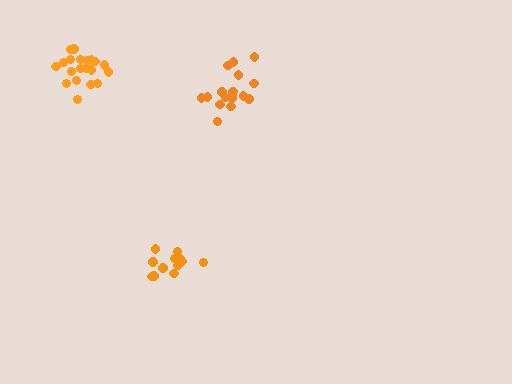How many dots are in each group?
Group 1: 14 dots, Group 2: 20 dots, Group 3: 17 dots (51 total).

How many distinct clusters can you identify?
There are 3 distinct clusters.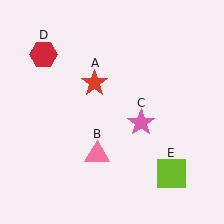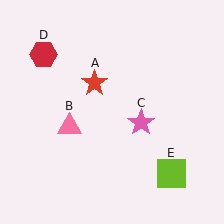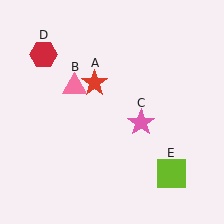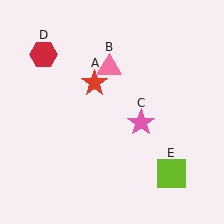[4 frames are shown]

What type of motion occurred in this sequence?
The pink triangle (object B) rotated clockwise around the center of the scene.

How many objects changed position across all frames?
1 object changed position: pink triangle (object B).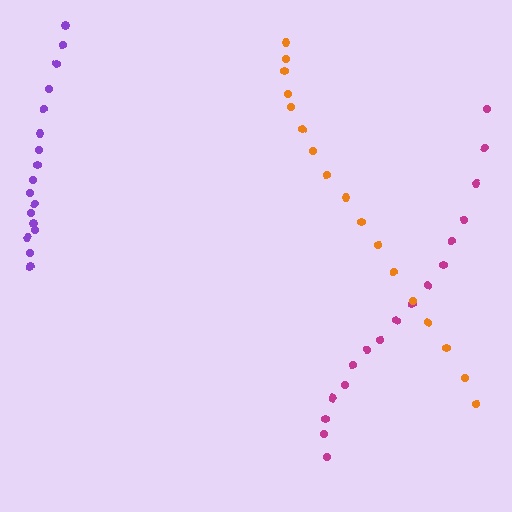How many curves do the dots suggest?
There are 3 distinct paths.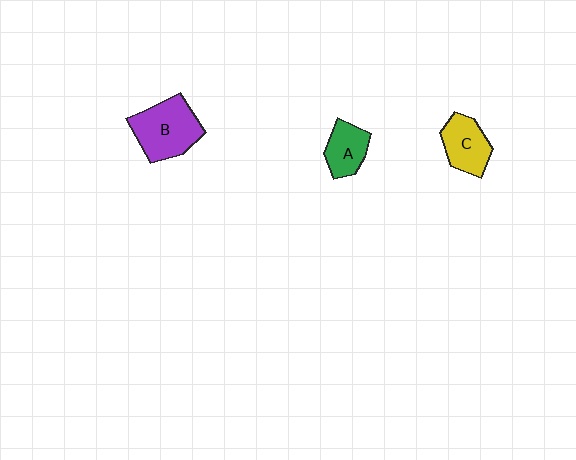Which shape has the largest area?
Shape B (purple).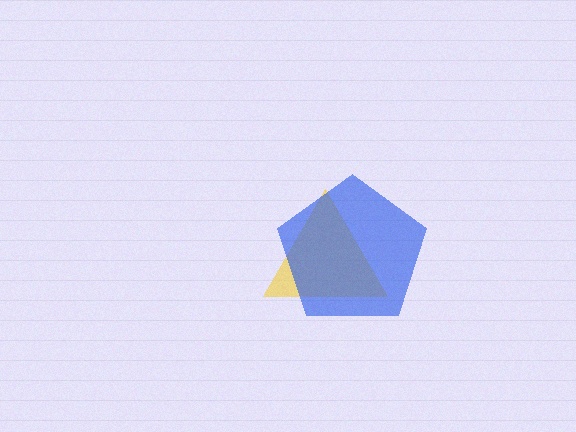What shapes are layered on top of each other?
The layered shapes are: a yellow triangle, a blue pentagon.